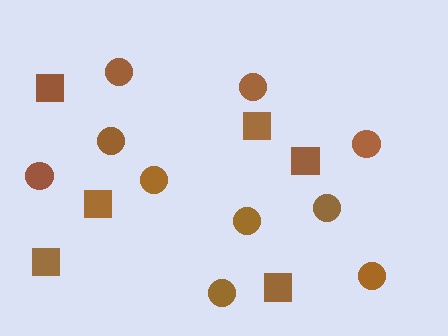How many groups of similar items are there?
There are 2 groups: one group of squares (6) and one group of circles (10).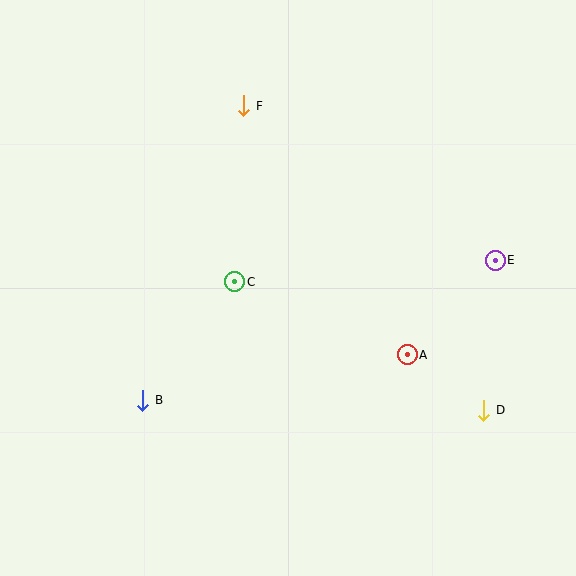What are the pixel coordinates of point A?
Point A is at (407, 355).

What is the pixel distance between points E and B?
The distance between E and B is 379 pixels.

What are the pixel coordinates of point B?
Point B is at (143, 400).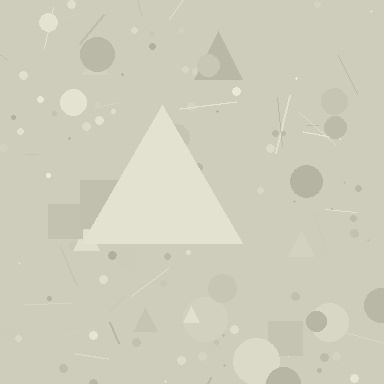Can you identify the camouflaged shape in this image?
The camouflaged shape is a triangle.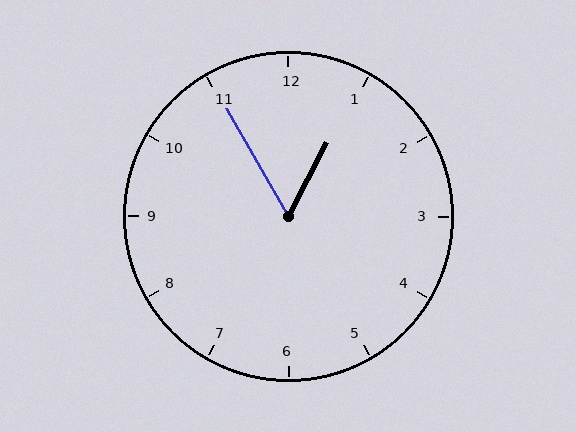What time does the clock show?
12:55.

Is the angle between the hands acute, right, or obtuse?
It is acute.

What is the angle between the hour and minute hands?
Approximately 58 degrees.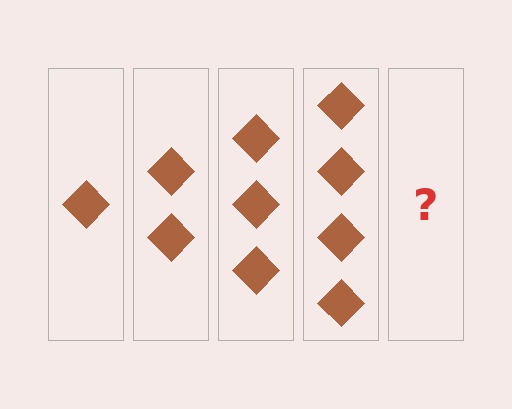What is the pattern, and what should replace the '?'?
The pattern is that each step adds one more diamond. The '?' should be 5 diamonds.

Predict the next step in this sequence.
The next step is 5 diamonds.